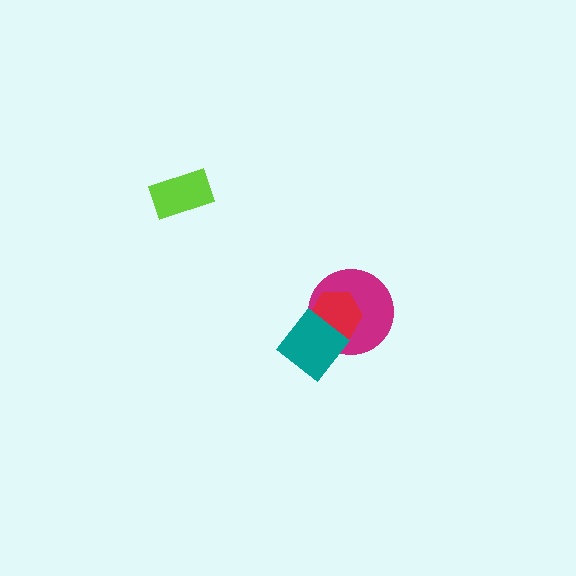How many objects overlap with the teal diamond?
2 objects overlap with the teal diamond.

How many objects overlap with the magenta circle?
2 objects overlap with the magenta circle.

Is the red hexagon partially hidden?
Yes, it is partially covered by another shape.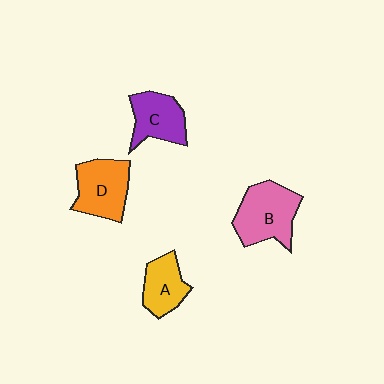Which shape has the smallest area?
Shape A (yellow).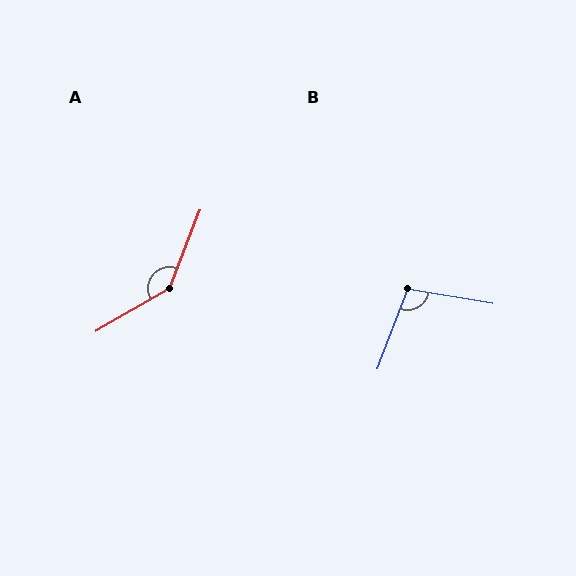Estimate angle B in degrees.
Approximately 101 degrees.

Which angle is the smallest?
B, at approximately 101 degrees.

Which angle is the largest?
A, at approximately 142 degrees.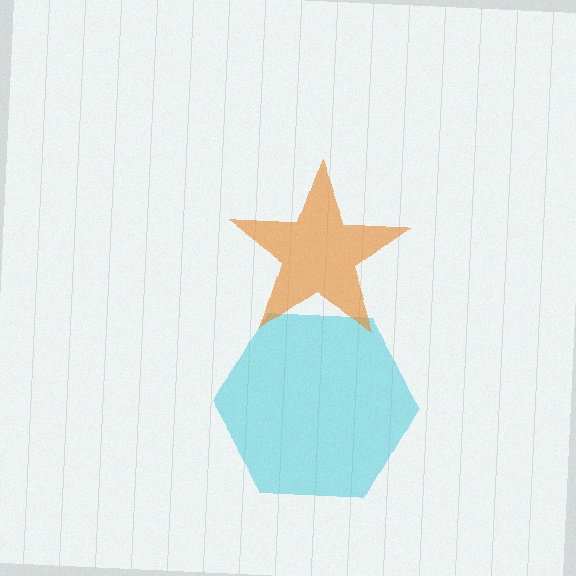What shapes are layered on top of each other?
The layered shapes are: a cyan hexagon, an orange star.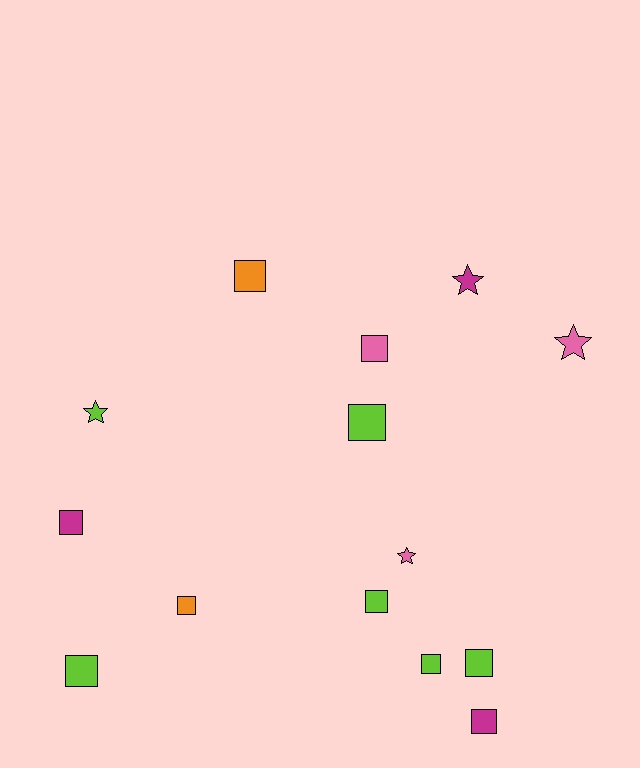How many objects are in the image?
There are 14 objects.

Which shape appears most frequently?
Square, with 10 objects.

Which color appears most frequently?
Lime, with 6 objects.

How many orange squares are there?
There are 2 orange squares.